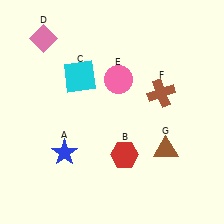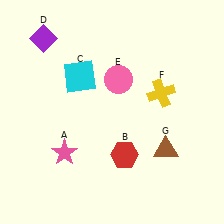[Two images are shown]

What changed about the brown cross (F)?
In Image 1, F is brown. In Image 2, it changed to yellow.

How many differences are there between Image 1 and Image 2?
There are 3 differences between the two images.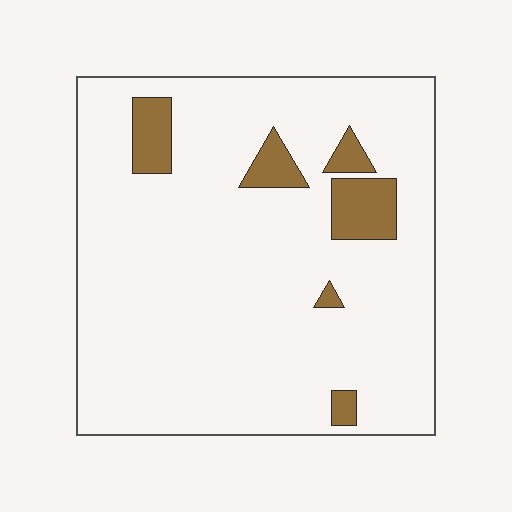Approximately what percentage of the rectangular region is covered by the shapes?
Approximately 10%.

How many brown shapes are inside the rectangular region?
6.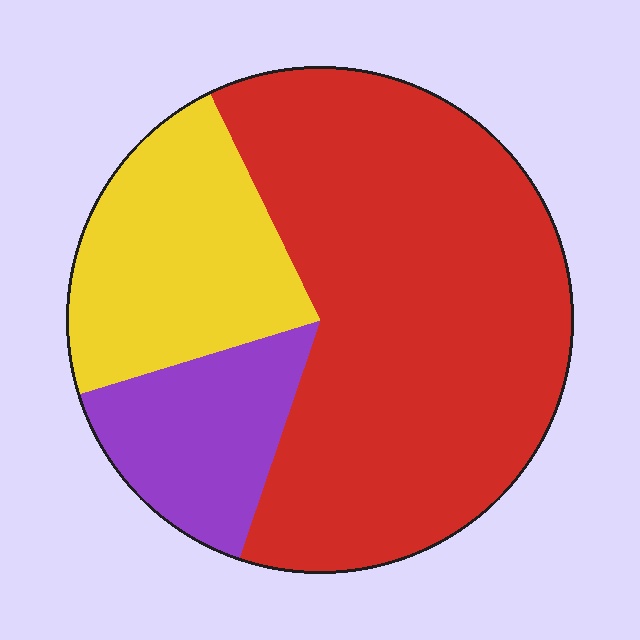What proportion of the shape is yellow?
Yellow covers around 25% of the shape.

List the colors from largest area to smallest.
From largest to smallest: red, yellow, purple.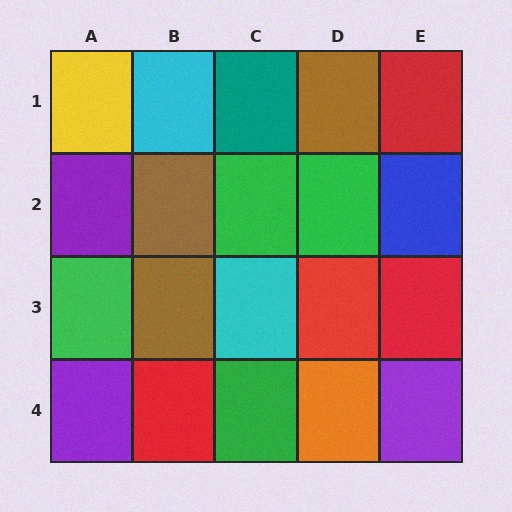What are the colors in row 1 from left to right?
Yellow, cyan, teal, brown, red.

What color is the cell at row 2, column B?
Brown.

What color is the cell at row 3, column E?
Red.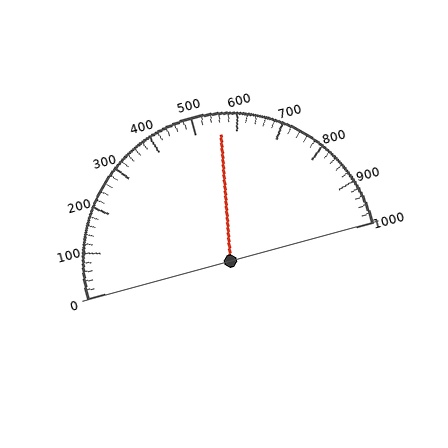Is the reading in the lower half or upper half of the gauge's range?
The reading is in the upper half of the range (0 to 1000).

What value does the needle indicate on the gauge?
The needle indicates approximately 560.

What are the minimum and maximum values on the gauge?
The gauge ranges from 0 to 1000.